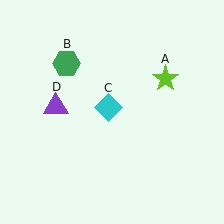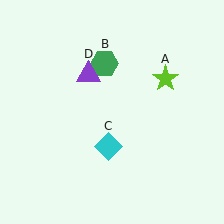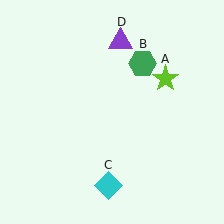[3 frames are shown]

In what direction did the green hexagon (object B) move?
The green hexagon (object B) moved right.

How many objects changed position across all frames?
3 objects changed position: green hexagon (object B), cyan diamond (object C), purple triangle (object D).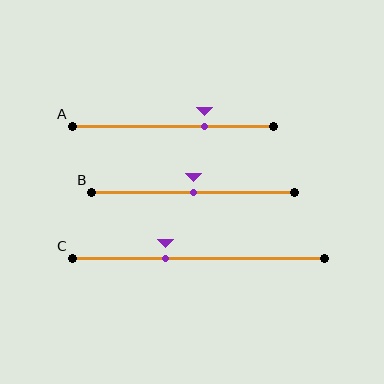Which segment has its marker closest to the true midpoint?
Segment B has its marker closest to the true midpoint.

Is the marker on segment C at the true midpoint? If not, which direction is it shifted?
No, the marker on segment C is shifted to the left by about 13% of the segment length.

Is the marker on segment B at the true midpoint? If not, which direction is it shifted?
Yes, the marker on segment B is at the true midpoint.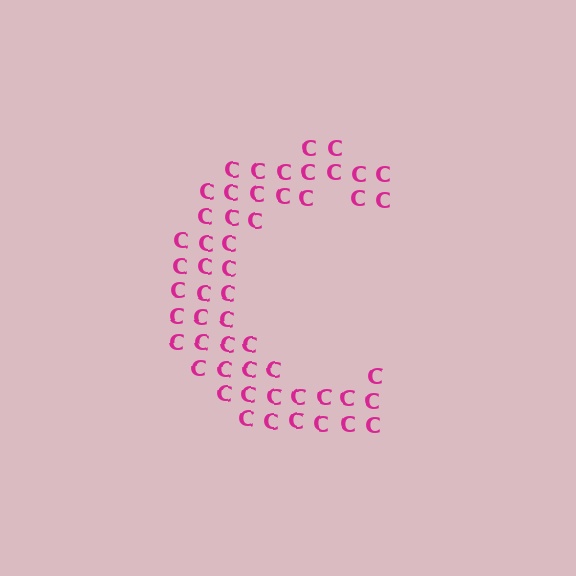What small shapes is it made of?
It is made of small letter C's.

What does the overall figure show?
The overall figure shows the letter C.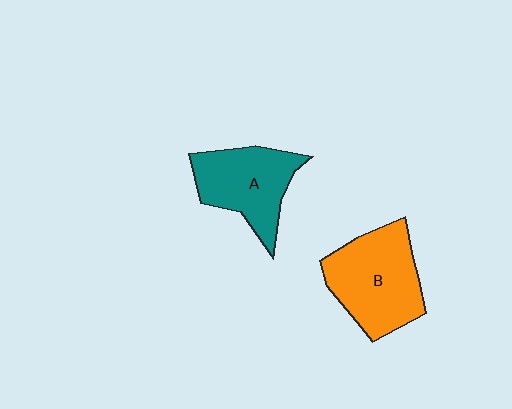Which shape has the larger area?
Shape B (orange).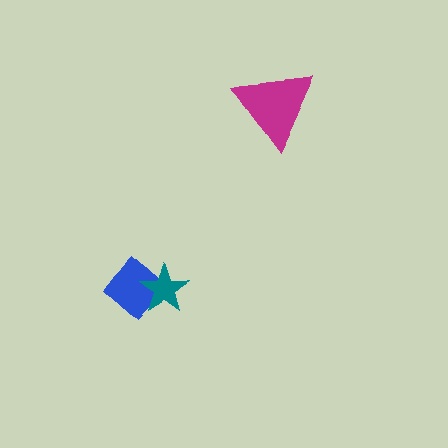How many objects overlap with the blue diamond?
1 object overlaps with the blue diamond.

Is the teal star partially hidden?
No, no other shape covers it.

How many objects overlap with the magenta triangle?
0 objects overlap with the magenta triangle.